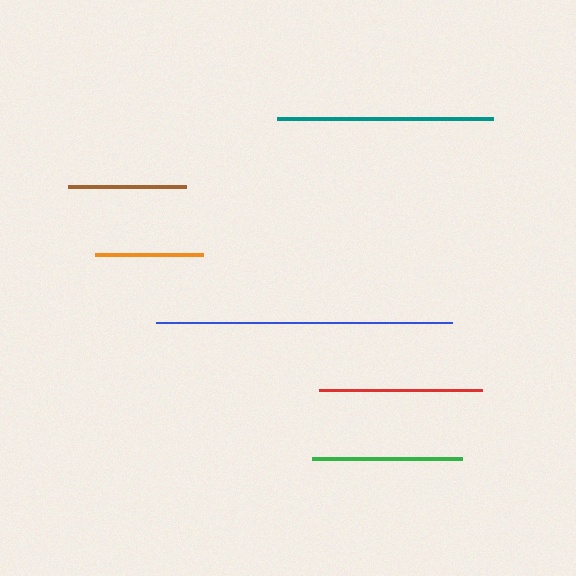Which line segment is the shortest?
The orange line is the shortest at approximately 108 pixels.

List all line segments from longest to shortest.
From longest to shortest: blue, teal, red, green, brown, orange.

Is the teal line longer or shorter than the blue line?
The blue line is longer than the teal line.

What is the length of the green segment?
The green segment is approximately 150 pixels long.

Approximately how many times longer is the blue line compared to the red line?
The blue line is approximately 1.8 times the length of the red line.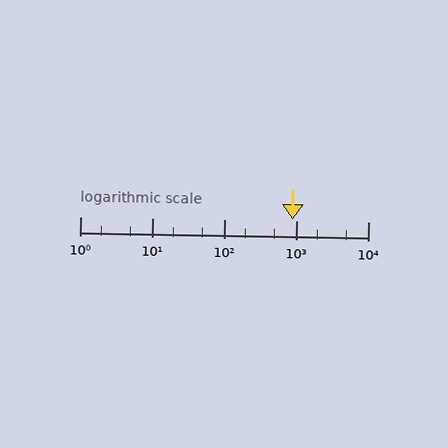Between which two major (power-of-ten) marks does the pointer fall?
The pointer is between 100 and 1000.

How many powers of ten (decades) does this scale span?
The scale spans 4 decades, from 1 to 10000.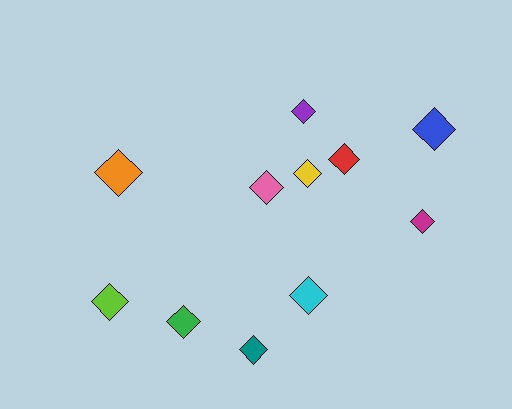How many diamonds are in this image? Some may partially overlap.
There are 11 diamonds.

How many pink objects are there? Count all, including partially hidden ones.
There is 1 pink object.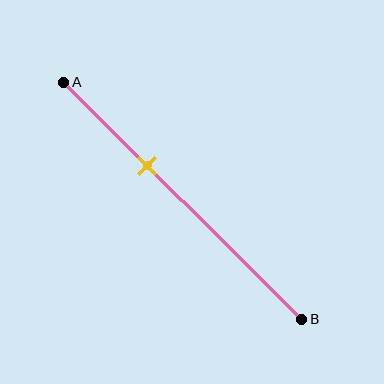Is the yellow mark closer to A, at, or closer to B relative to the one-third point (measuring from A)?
The yellow mark is approximately at the one-third point of segment AB.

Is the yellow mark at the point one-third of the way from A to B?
Yes, the mark is approximately at the one-third point.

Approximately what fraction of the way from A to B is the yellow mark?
The yellow mark is approximately 35% of the way from A to B.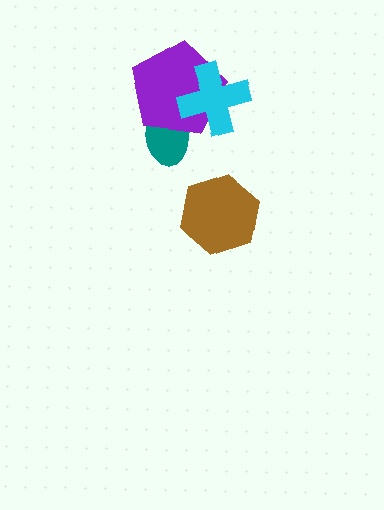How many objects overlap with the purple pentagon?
2 objects overlap with the purple pentagon.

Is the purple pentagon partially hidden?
Yes, it is partially covered by another shape.